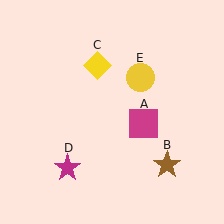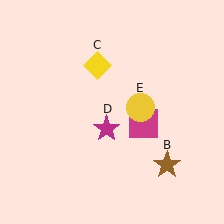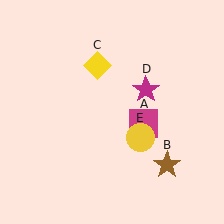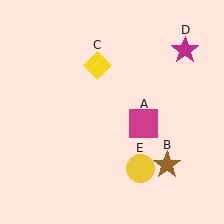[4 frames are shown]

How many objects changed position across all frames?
2 objects changed position: magenta star (object D), yellow circle (object E).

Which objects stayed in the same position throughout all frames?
Magenta square (object A) and brown star (object B) and yellow diamond (object C) remained stationary.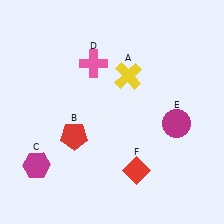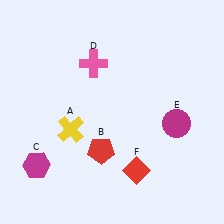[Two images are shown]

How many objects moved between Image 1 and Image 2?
2 objects moved between the two images.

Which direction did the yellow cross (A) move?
The yellow cross (A) moved left.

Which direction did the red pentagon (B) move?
The red pentagon (B) moved right.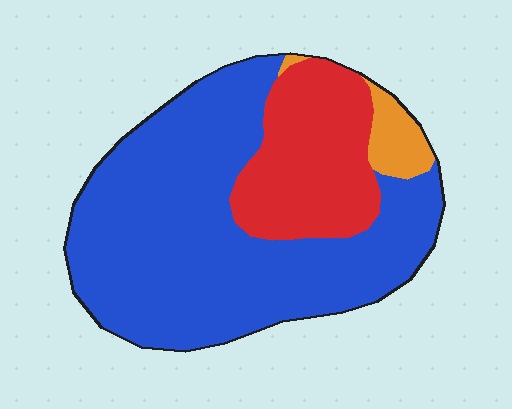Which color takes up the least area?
Orange, at roughly 5%.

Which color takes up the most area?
Blue, at roughly 70%.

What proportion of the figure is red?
Red covers 25% of the figure.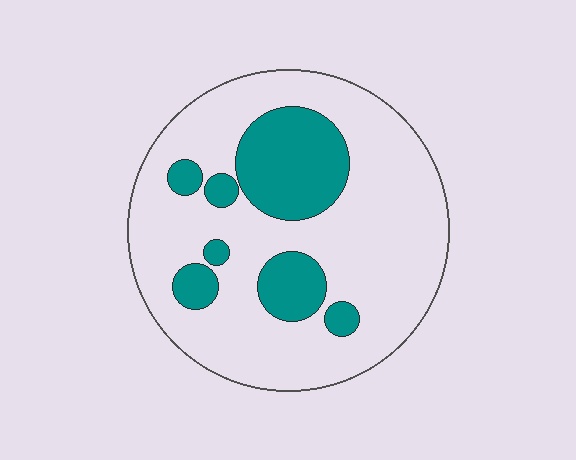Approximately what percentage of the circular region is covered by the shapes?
Approximately 25%.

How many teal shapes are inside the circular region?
7.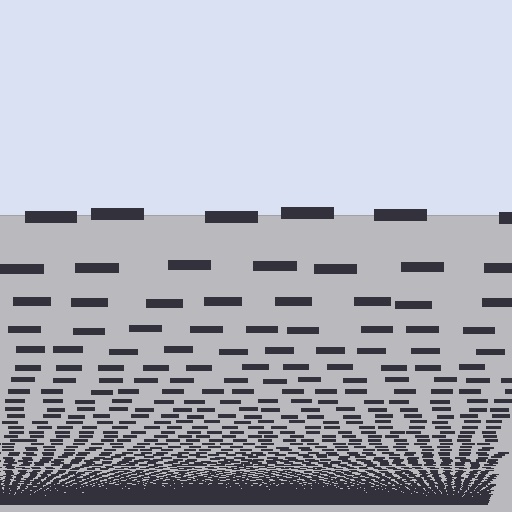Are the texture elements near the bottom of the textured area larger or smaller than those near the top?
Smaller. The gradient is inverted — elements near the bottom are smaller and denser.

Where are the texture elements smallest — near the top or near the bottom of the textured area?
Near the bottom.